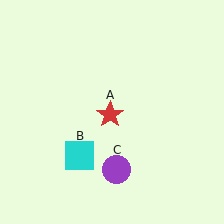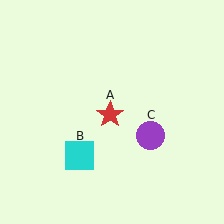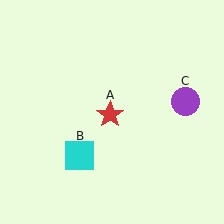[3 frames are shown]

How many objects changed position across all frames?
1 object changed position: purple circle (object C).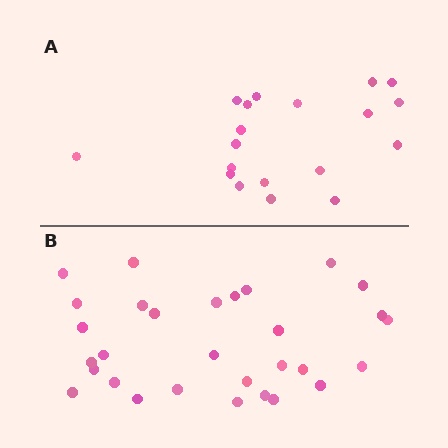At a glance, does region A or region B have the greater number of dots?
Region B (the bottom region) has more dots.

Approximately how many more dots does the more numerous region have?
Region B has roughly 12 or so more dots than region A.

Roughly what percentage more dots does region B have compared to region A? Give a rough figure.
About 60% more.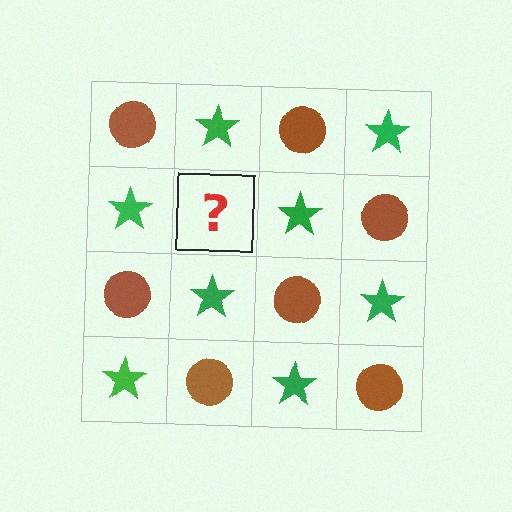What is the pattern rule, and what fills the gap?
The rule is that it alternates brown circle and green star in a checkerboard pattern. The gap should be filled with a brown circle.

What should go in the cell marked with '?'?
The missing cell should contain a brown circle.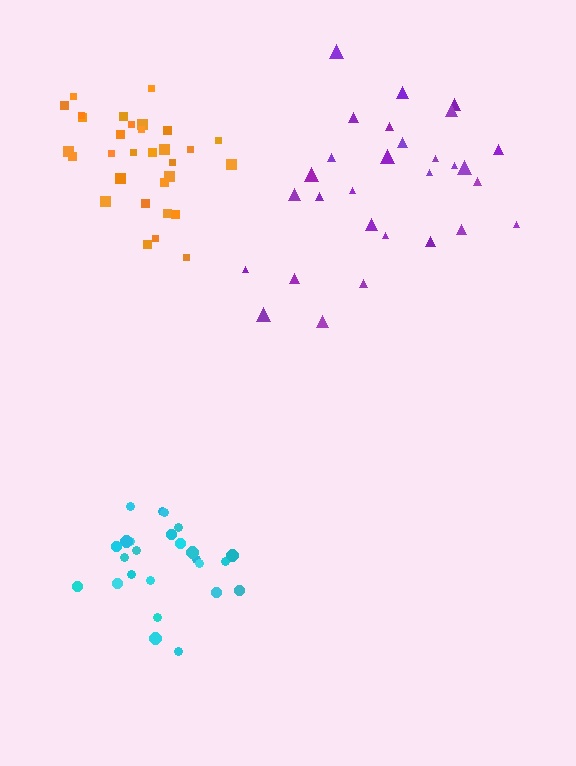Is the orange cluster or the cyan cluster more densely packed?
Cyan.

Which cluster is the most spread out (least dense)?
Purple.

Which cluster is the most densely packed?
Cyan.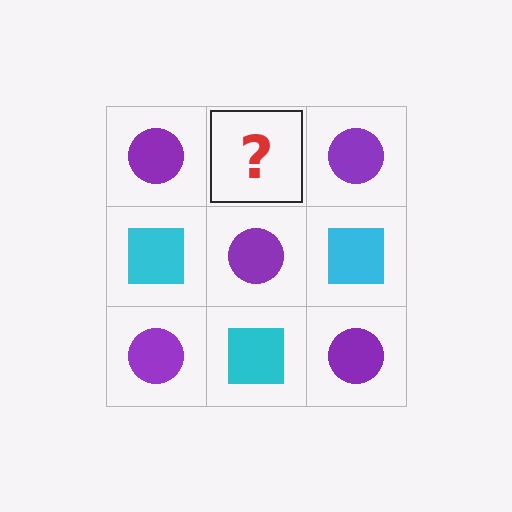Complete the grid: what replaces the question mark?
The question mark should be replaced with a cyan square.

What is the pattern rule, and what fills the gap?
The rule is that it alternates purple circle and cyan square in a checkerboard pattern. The gap should be filled with a cyan square.